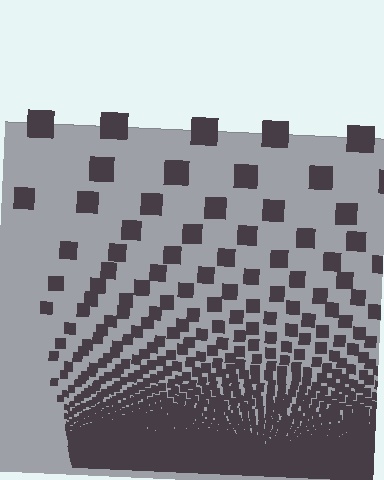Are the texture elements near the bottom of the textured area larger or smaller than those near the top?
Smaller. The gradient is inverted — elements near the bottom are smaller and denser.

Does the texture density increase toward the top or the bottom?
Density increases toward the bottom.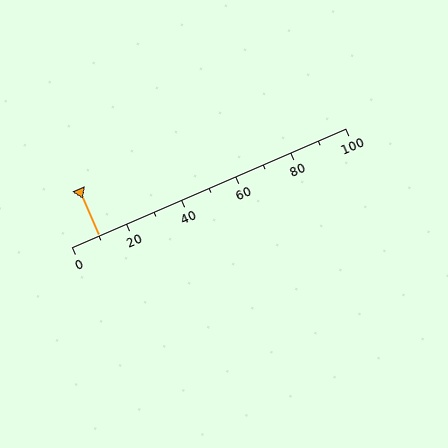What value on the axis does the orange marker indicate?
The marker indicates approximately 10.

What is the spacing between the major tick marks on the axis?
The major ticks are spaced 20 apart.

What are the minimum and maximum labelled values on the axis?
The axis runs from 0 to 100.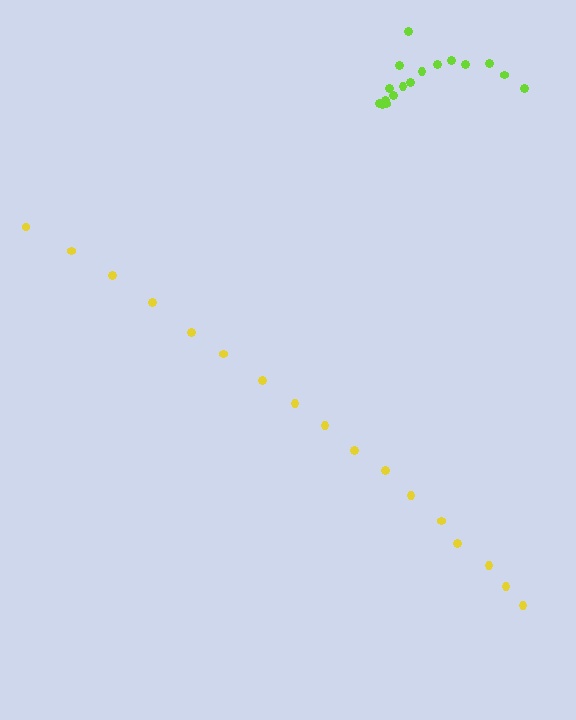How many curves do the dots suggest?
There are 2 distinct paths.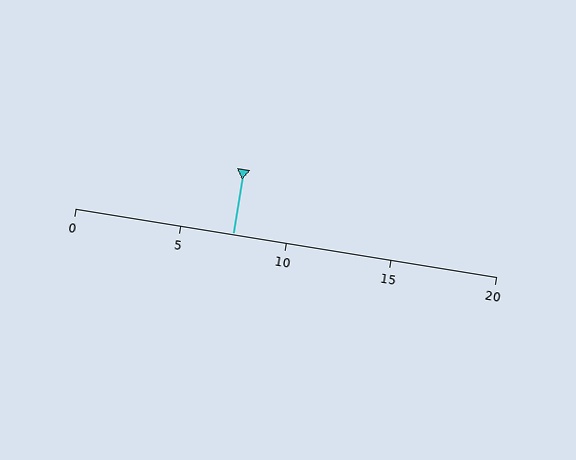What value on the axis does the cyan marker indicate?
The marker indicates approximately 7.5.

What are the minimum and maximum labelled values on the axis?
The axis runs from 0 to 20.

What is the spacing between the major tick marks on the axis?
The major ticks are spaced 5 apart.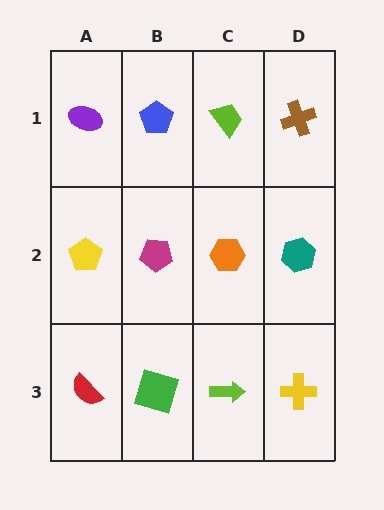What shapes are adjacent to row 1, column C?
An orange hexagon (row 2, column C), a blue pentagon (row 1, column B), a brown cross (row 1, column D).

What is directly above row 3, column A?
A yellow pentagon.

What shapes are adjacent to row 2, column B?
A blue pentagon (row 1, column B), a green square (row 3, column B), a yellow pentagon (row 2, column A), an orange hexagon (row 2, column C).